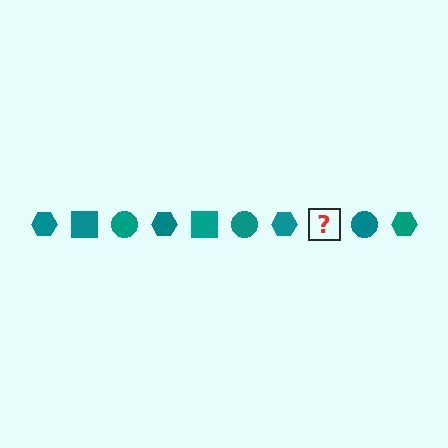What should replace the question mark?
The question mark should be replaced with a teal square.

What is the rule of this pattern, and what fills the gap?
The rule is that the pattern cycles through hexagon, square, circle shapes in teal. The gap should be filled with a teal square.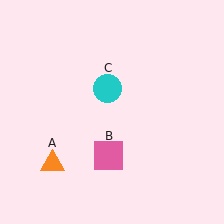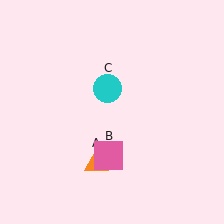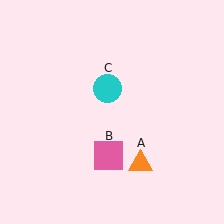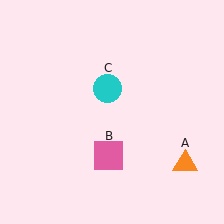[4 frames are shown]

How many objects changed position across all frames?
1 object changed position: orange triangle (object A).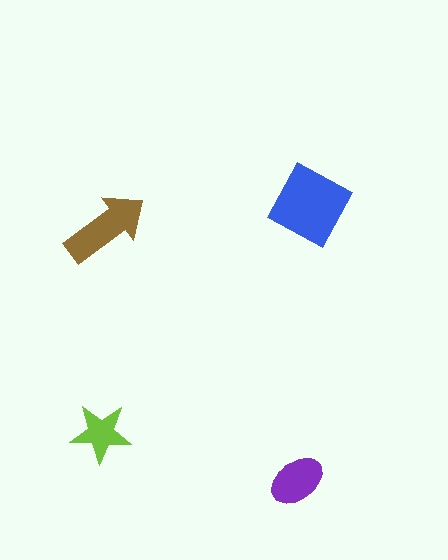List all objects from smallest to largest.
The lime star, the purple ellipse, the brown arrow, the blue diamond.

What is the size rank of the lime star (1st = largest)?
4th.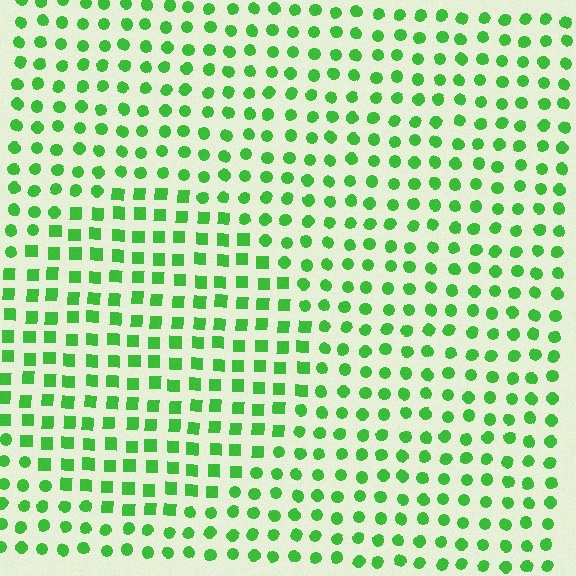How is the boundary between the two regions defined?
The boundary is defined by a change in element shape: squares inside vs. circles outside. All elements share the same color and spacing.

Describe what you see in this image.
The image is filled with small green elements arranged in a uniform grid. A circle-shaped region contains squares, while the surrounding area contains circles. The boundary is defined purely by the change in element shape.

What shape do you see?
I see a circle.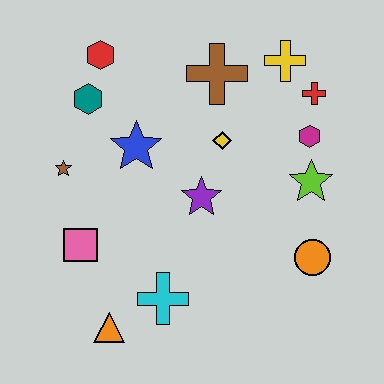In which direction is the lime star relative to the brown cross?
The lime star is below the brown cross.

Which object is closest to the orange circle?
The lime star is closest to the orange circle.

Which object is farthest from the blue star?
The orange circle is farthest from the blue star.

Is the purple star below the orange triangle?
No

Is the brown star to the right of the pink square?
No